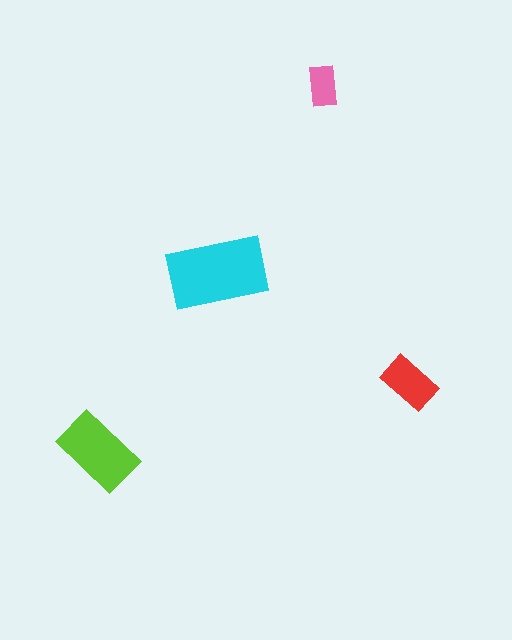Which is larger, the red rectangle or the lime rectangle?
The lime one.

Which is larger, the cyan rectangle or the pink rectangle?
The cyan one.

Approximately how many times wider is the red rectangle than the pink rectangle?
About 1.5 times wider.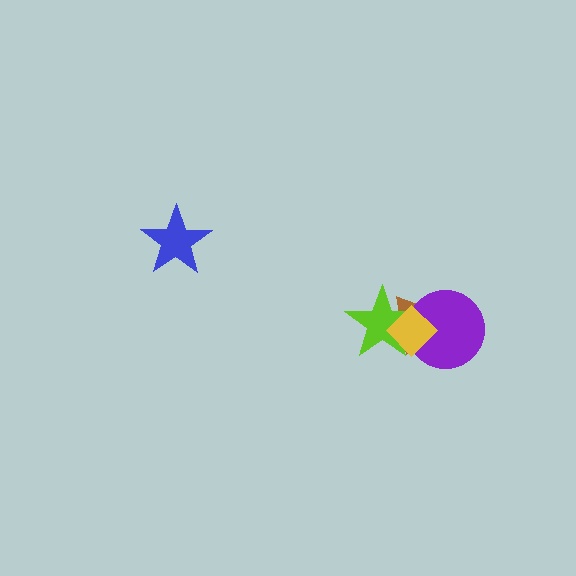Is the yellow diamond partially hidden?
No, no other shape covers it.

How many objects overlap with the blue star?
0 objects overlap with the blue star.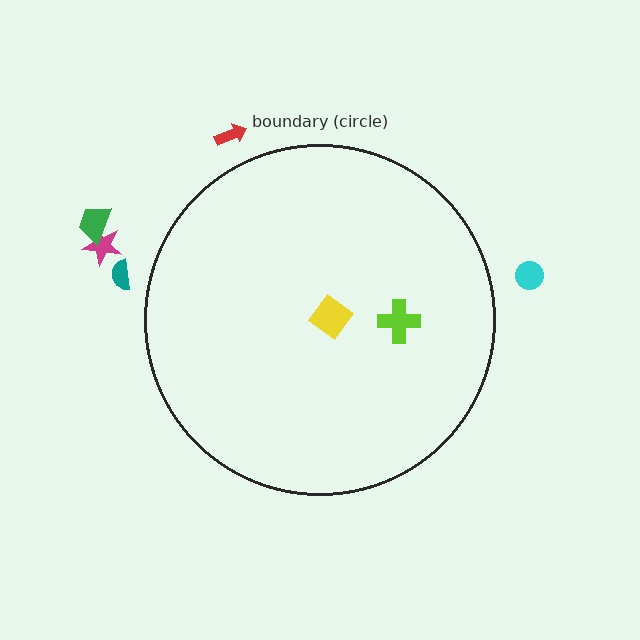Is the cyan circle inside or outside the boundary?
Outside.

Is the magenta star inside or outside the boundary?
Outside.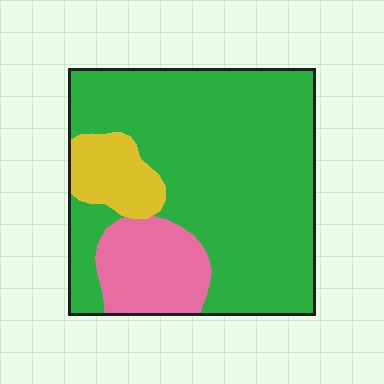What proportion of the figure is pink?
Pink covers 16% of the figure.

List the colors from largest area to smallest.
From largest to smallest: green, pink, yellow.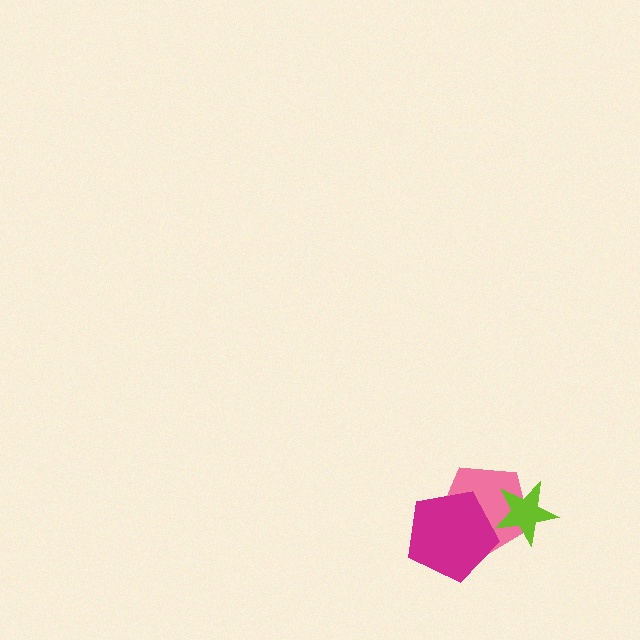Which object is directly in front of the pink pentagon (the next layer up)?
The magenta pentagon is directly in front of the pink pentagon.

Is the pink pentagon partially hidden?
Yes, it is partially covered by another shape.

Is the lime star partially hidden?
No, no other shape covers it.